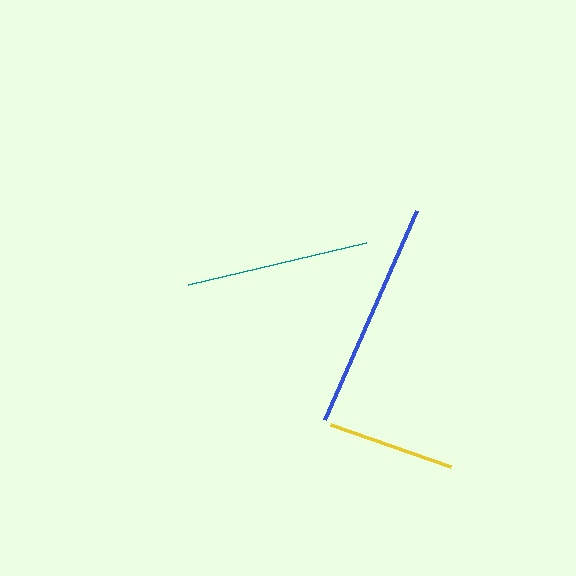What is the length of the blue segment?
The blue segment is approximately 228 pixels long.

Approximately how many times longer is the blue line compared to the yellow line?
The blue line is approximately 1.8 times the length of the yellow line.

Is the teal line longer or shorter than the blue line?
The blue line is longer than the teal line.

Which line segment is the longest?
The blue line is the longest at approximately 228 pixels.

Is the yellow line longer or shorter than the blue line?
The blue line is longer than the yellow line.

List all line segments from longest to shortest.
From longest to shortest: blue, teal, yellow.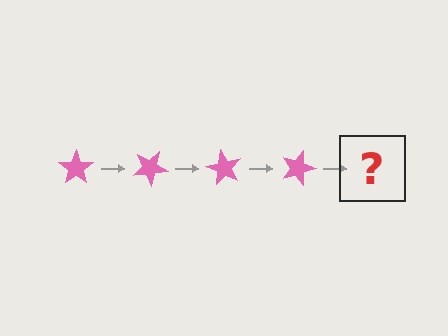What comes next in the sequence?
The next element should be a pink star rotated 120 degrees.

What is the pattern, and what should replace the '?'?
The pattern is that the star rotates 30 degrees each step. The '?' should be a pink star rotated 120 degrees.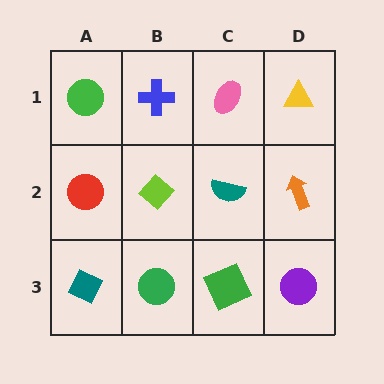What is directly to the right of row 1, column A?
A blue cross.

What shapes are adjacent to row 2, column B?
A blue cross (row 1, column B), a green circle (row 3, column B), a red circle (row 2, column A), a teal semicircle (row 2, column C).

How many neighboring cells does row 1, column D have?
2.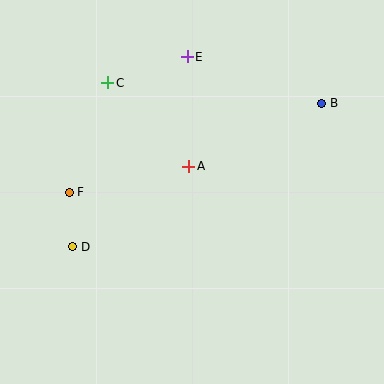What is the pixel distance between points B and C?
The distance between B and C is 215 pixels.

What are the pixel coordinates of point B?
Point B is at (322, 103).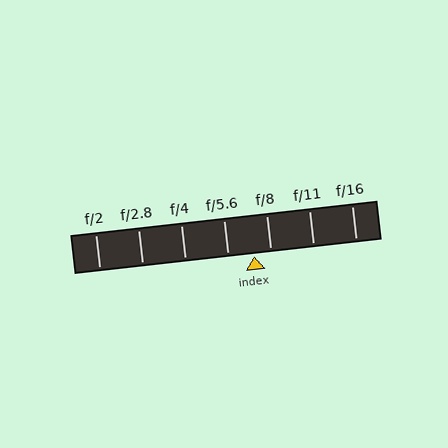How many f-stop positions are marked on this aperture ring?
There are 7 f-stop positions marked.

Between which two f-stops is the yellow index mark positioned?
The index mark is between f/5.6 and f/8.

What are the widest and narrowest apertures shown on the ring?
The widest aperture shown is f/2 and the narrowest is f/16.